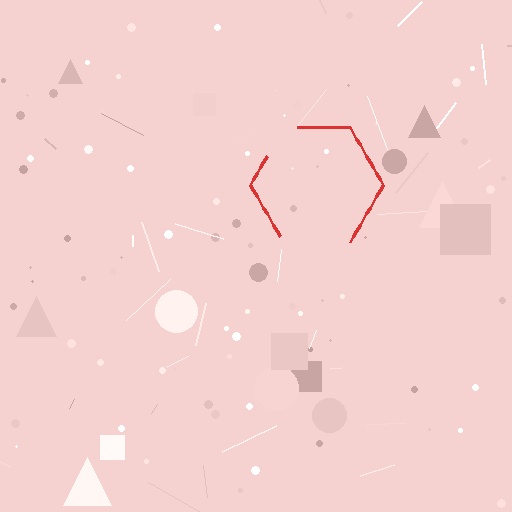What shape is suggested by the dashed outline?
The dashed outline suggests a hexagon.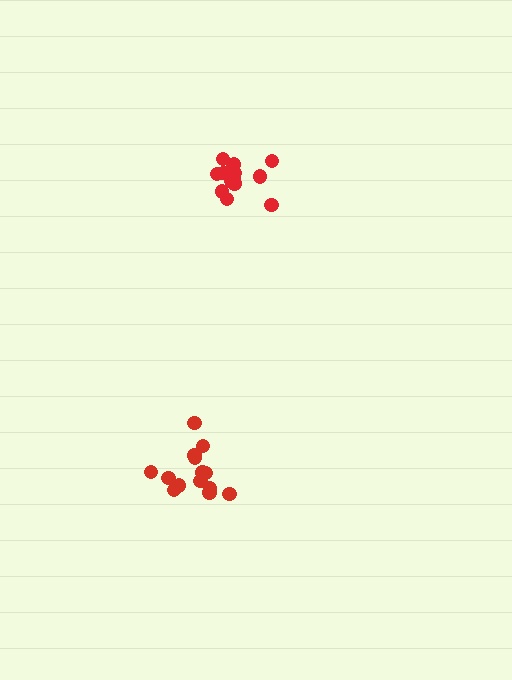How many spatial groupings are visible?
There are 2 spatial groupings.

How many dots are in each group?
Group 1: 15 dots, Group 2: 14 dots (29 total).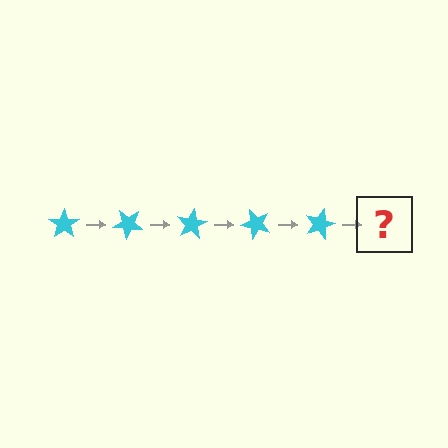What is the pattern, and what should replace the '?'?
The pattern is that the star rotates 40 degrees each step. The '?' should be a cyan star rotated 200 degrees.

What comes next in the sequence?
The next element should be a cyan star rotated 200 degrees.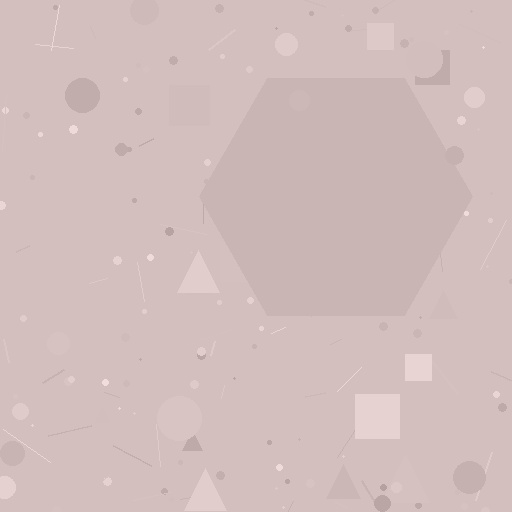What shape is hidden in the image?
A hexagon is hidden in the image.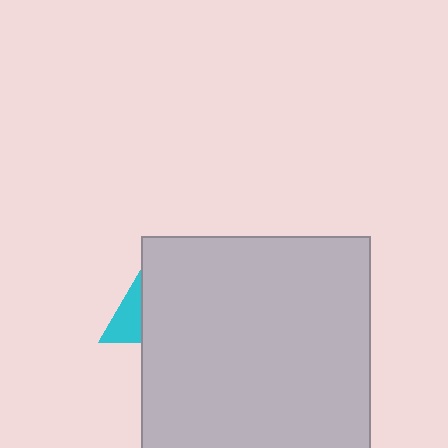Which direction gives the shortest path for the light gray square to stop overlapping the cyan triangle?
Moving right gives the shortest separation.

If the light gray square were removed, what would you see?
You would see the complete cyan triangle.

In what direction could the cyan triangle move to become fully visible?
The cyan triangle could move left. That would shift it out from behind the light gray square entirely.